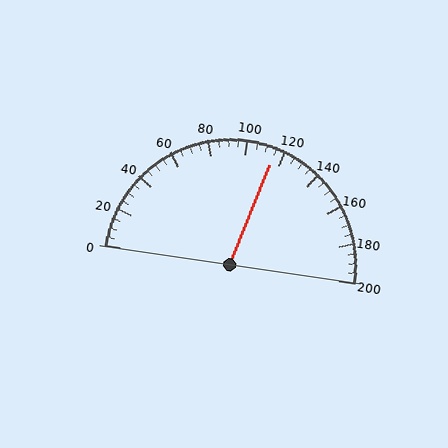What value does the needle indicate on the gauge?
The needle indicates approximately 115.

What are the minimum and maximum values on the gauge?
The gauge ranges from 0 to 200.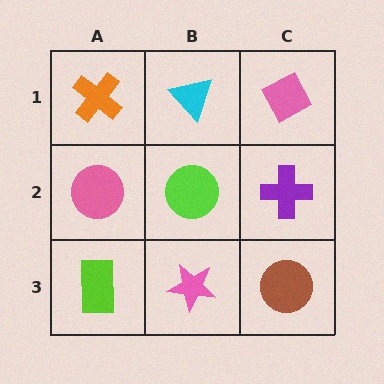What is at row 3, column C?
A brown circle.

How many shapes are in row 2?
3 shapes.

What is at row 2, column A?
A pink circle.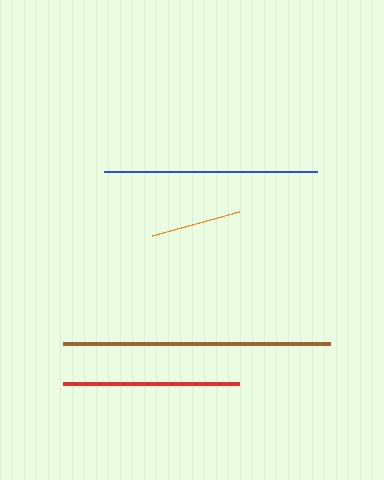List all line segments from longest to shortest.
From longest to shortest: brown, blue, red, orange.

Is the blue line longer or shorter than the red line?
The blue line is longer than the red line.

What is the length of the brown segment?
The brown segment is approximately 267 pixels long.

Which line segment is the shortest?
The orange line is the shortest at approximately 90 pixels.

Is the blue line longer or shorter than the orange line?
The blue line is longer than the orange line.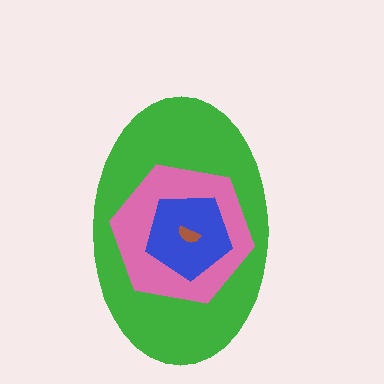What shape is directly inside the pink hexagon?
The blue pentagon.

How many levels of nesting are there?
4.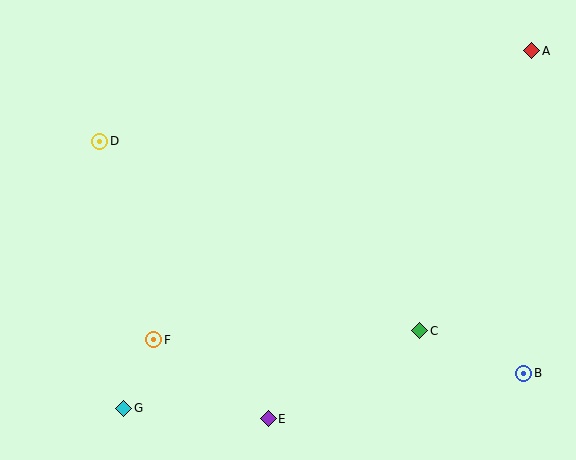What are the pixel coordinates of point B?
Point B is at (524, 373).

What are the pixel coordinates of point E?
Point E is at (268, 419).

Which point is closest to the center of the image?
Point C at (420, 331) is closest to the center.